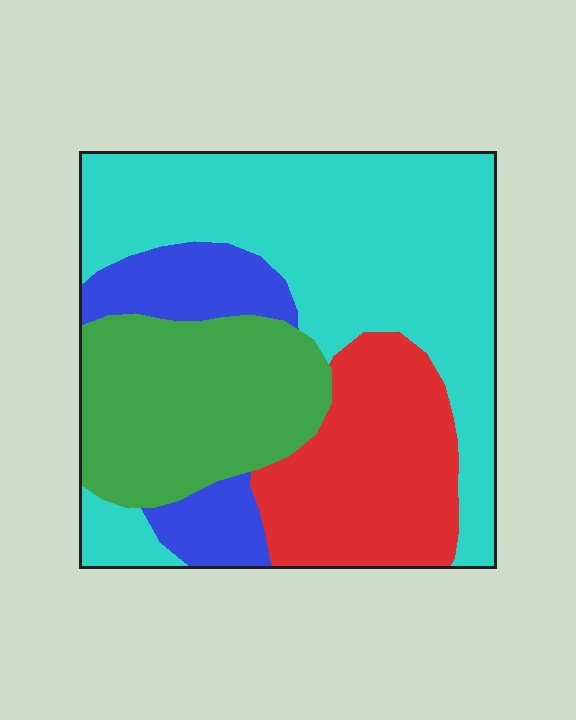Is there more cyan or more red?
Cyan.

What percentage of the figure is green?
Green covers around 25% of the figure.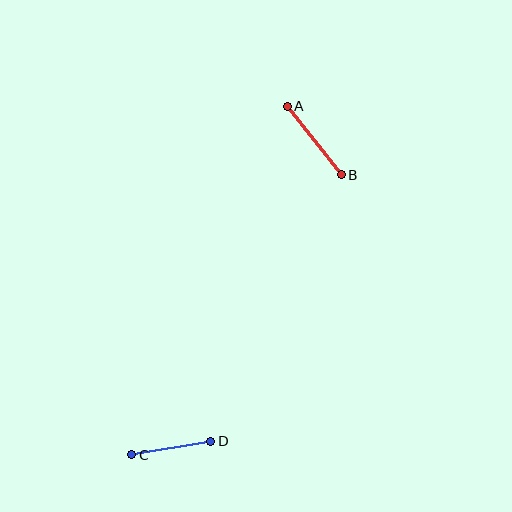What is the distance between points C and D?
The distance is approximately 80 pixels.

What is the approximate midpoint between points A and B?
The midpoint is at approximately (314, 141) pixels.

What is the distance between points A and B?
The distance is approximately 87 pixels.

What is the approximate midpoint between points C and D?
The midpoint is at approximately (171, 448) pixels.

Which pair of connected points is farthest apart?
Points A and B are farthest apart.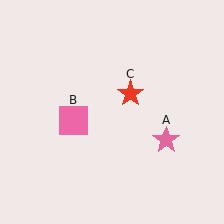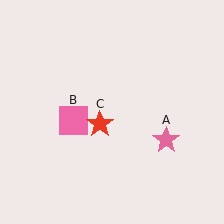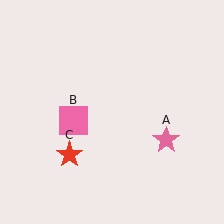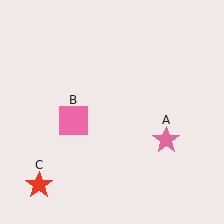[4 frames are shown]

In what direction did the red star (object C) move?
The red star (object C) moved down and to the left.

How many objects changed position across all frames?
1 object changed position: red star (object C).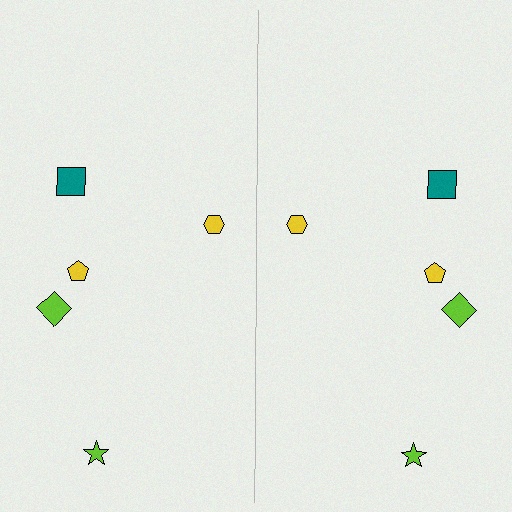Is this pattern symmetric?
Yes, this pattern has bilateral (reflection) symmetry.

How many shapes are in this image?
There are 10 shapes in this image.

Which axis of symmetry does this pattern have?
The pattern has a vertical axis of symmetry running through the center of the image.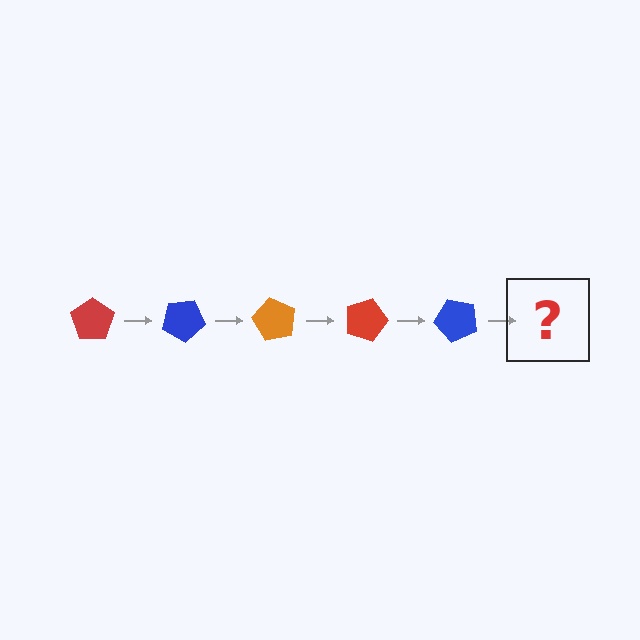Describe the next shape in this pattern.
It should be an orange pentagon, rotated 150 degrees from the start.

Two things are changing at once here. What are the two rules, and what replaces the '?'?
The two rules are that it rotates 30 degrees each step and the color cycles through red, blue, and orange. The '?' should be an orange pentagon, rotated 150 degrees from the start.